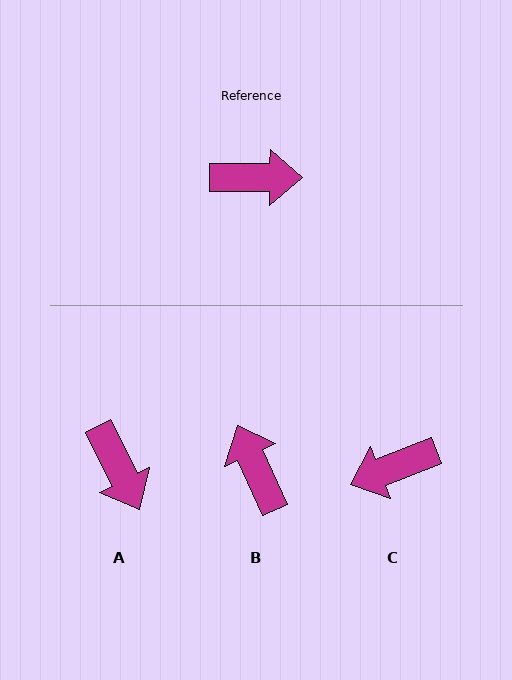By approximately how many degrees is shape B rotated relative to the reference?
Approximately 115 degrees counter-clockwise.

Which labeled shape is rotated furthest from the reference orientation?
C, about 158 degrees away.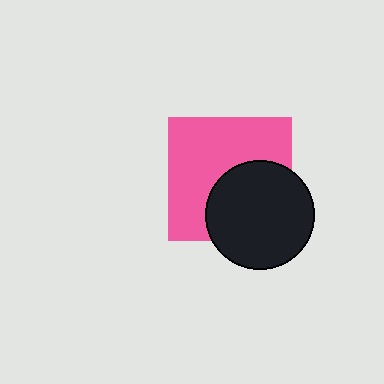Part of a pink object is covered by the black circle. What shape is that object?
It is a square.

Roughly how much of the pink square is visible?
About half of it is visible (roughly 59%).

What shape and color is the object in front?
The object in front is a black circle.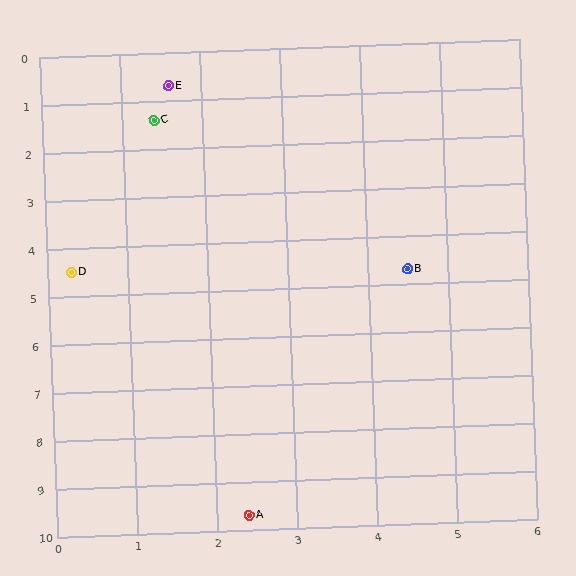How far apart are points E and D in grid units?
Points E and D are about 4.0 grid units apart.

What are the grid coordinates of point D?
Point D is at approximately (0.3, 4.5).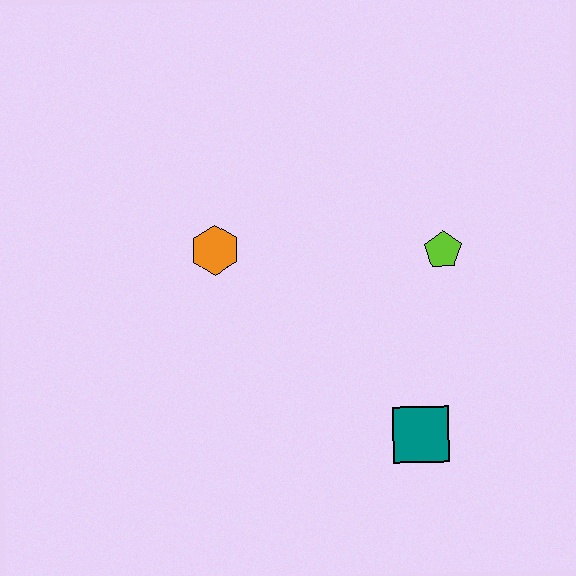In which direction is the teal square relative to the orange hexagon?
The teal square is to the right of the orange hexagon.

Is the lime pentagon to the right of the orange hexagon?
Yes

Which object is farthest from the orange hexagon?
The teal square is farthest from the orange hexagon.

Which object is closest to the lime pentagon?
The teal square is closest to the lime pentagon.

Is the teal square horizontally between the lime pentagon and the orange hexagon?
Yes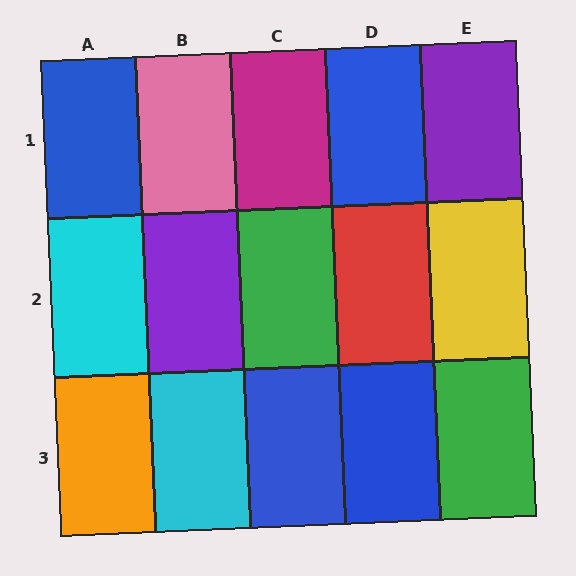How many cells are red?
1 cell is red.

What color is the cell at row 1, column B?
Pink.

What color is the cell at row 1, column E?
Purple.